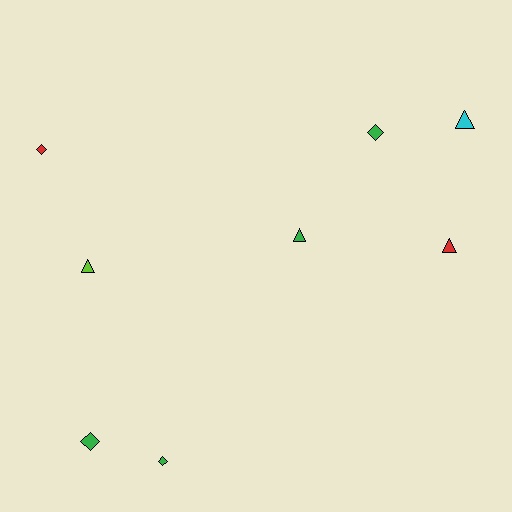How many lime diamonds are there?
There are no lime diamonds.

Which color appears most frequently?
Green, with 4 objects.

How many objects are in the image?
There are 8 objects.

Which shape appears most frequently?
Triangle, with 4 objects.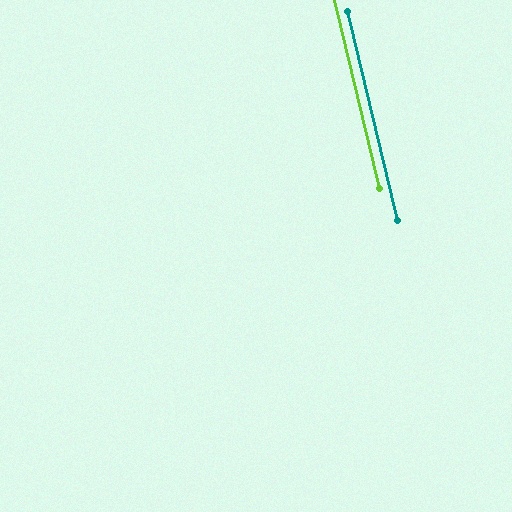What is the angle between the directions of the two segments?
Approximately 0 degrees.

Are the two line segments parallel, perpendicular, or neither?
Parallel — their directions differ by only 0.1°.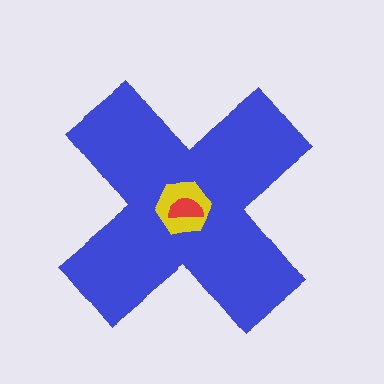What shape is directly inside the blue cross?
The yellow hexagon.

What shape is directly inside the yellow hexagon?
The red semicircle.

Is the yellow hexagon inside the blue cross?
Yes.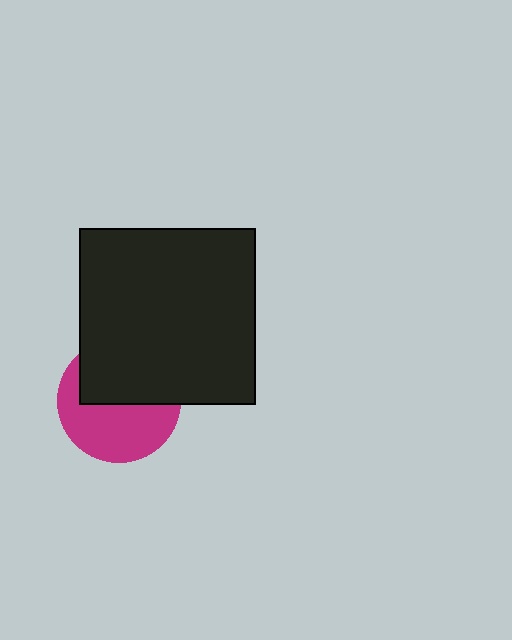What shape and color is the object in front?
The object in front is a black square.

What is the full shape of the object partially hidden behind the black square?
The partially hidden object is a magenta circle.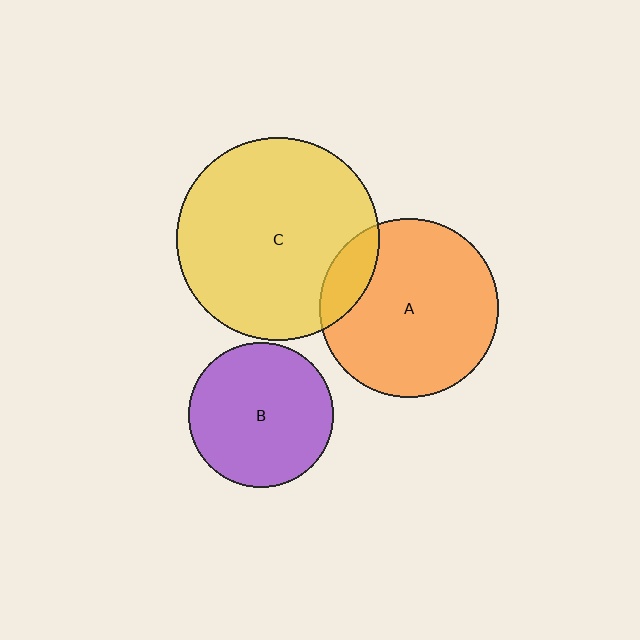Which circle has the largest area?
Circle C (yellow).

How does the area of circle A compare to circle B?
Approximately 1.5 times.